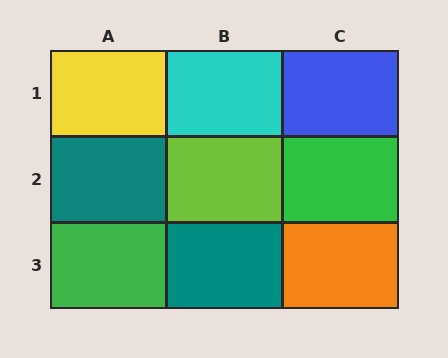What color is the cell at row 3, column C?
Orange.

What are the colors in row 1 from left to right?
Yellow, cyan, blue.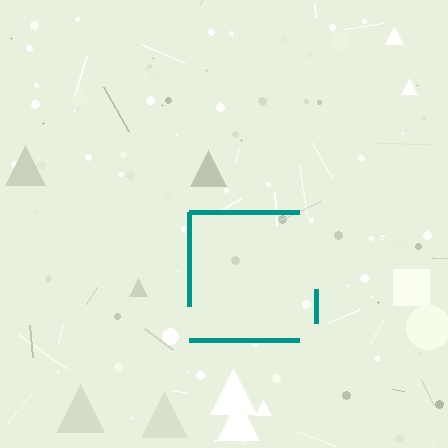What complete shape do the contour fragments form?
The contour fragments form a square.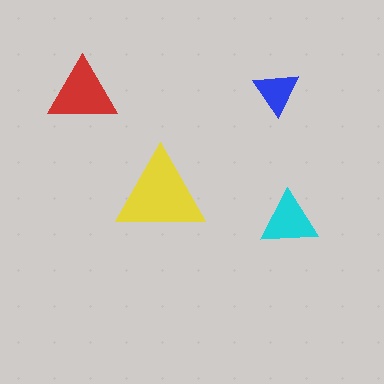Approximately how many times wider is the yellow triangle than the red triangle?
About 1.5 times wider.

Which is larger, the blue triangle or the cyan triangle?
The cyan one.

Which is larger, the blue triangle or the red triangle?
The red one.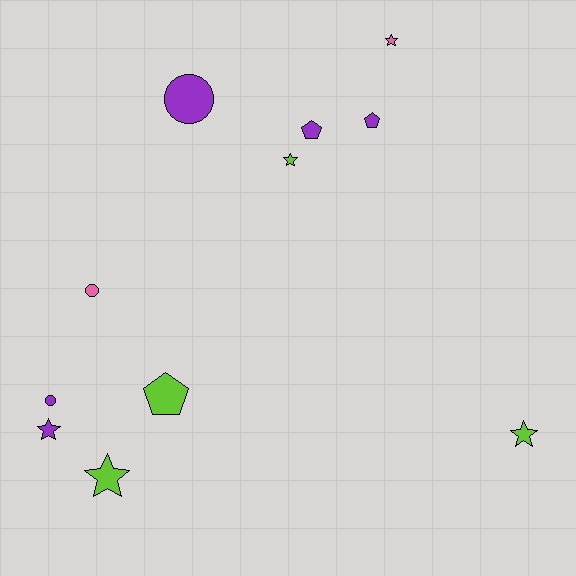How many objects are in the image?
There are 11 objects.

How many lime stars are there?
There are 3 lime stars.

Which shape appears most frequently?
Star, with 5 objects.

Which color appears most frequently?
Purple, with 5 objects.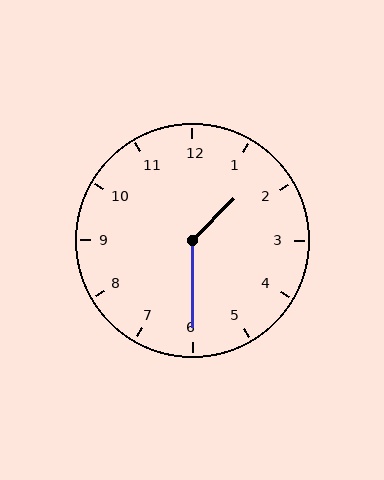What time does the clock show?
1:30.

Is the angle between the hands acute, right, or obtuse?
It is obtuse.